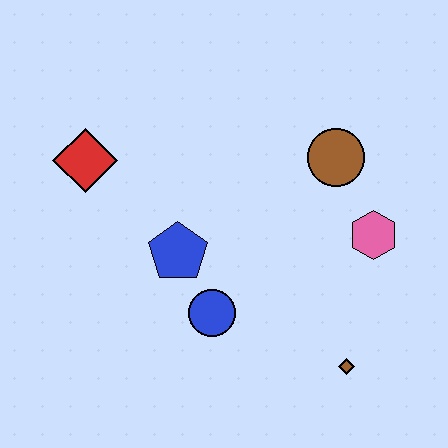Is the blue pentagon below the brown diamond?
No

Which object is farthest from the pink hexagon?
The red diamond is farthest from the pink hexagon.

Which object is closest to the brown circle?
The pink hexagon is closest to the brown circle.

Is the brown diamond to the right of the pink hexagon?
No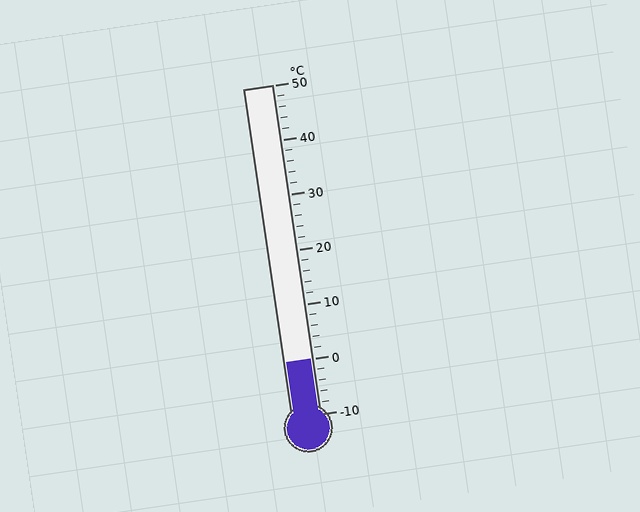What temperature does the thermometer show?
The thermometer shows approximately 0°C.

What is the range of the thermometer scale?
The thermometer scale ranges from -10°C to 50°C.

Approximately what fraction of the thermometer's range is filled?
The thermometer is filled to approximately 15% of its range.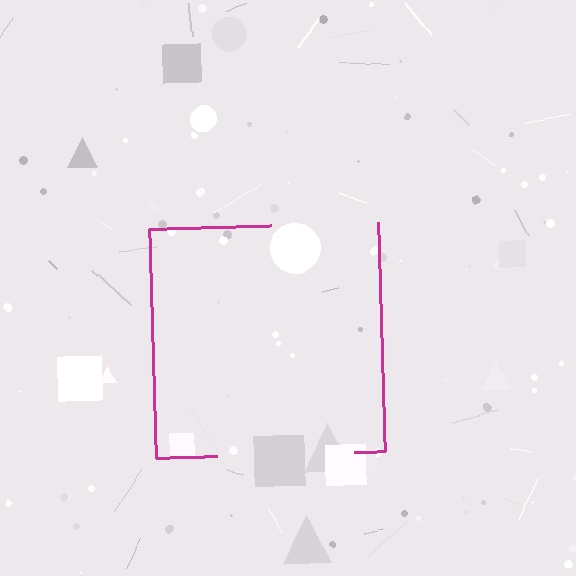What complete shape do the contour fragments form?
The contour fragments form a square.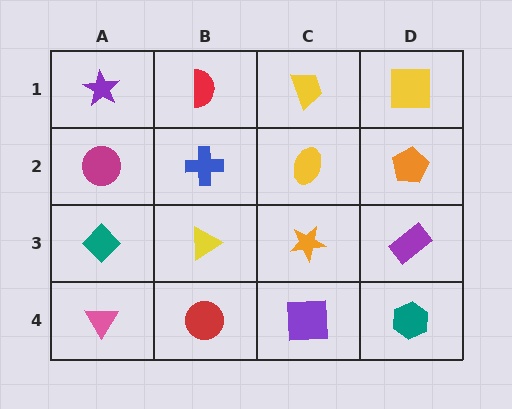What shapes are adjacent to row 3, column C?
A yellow ellipse (row 2, column C), a purple square (row 4, column C), a yellow triangle (row 3, column B), a purple rectangle (row 3, column D).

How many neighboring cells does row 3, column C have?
4.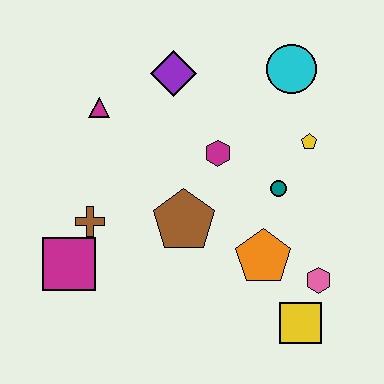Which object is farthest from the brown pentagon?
The cyan circle is farthest from the brown pentagon.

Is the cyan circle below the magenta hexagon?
No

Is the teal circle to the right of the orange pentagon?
Yes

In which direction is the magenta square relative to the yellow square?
The magenta square is to the left of the yellow square.